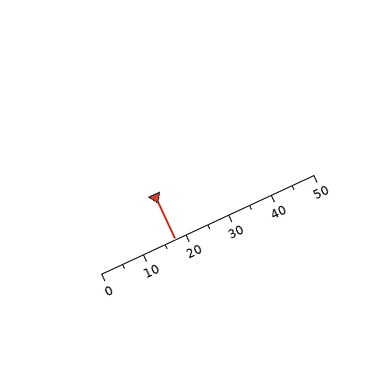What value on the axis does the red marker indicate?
The marker indicates approximately 17.5.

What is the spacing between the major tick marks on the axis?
The major ticks are spaced 10 apart.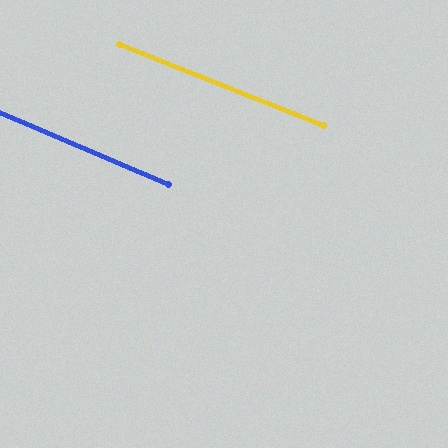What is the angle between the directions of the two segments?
Approximately 1 degree.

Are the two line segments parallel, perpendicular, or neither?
Parallel — their directions differ by only 1.3°.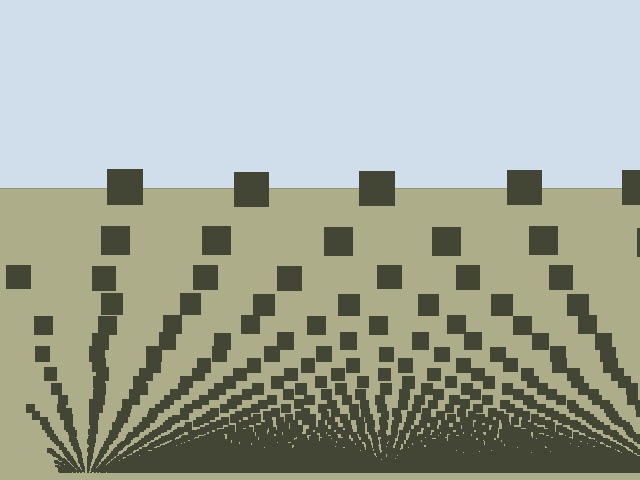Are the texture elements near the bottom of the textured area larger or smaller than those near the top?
Smaller. The gradient is inverted — elements near the bottom are smaller and denser.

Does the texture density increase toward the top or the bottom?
Density increases toward the bottom.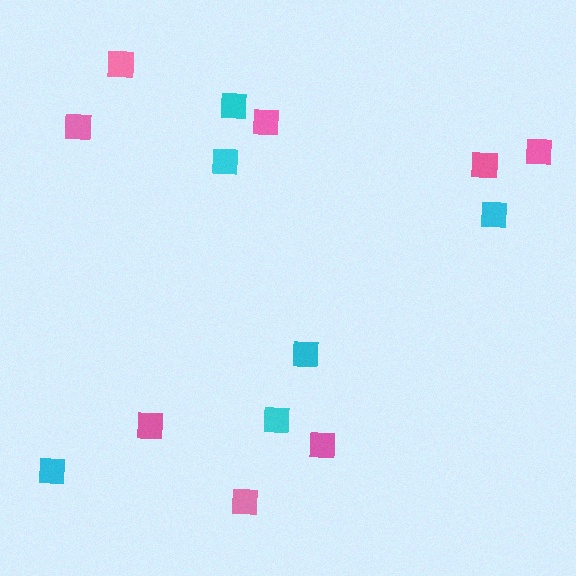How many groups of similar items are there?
There are 2 groups: one group of cyan squares (6) and one group of pink squares (8).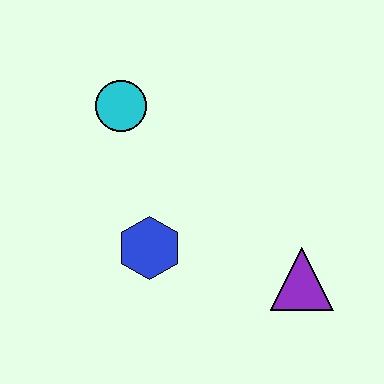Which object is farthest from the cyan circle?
The purple triangle is farthest from the cyan circle.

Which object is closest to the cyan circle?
The blue hexagon is closest to the cyan circle.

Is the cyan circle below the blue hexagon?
No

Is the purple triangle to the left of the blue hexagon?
No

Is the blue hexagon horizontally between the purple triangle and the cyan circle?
Yes